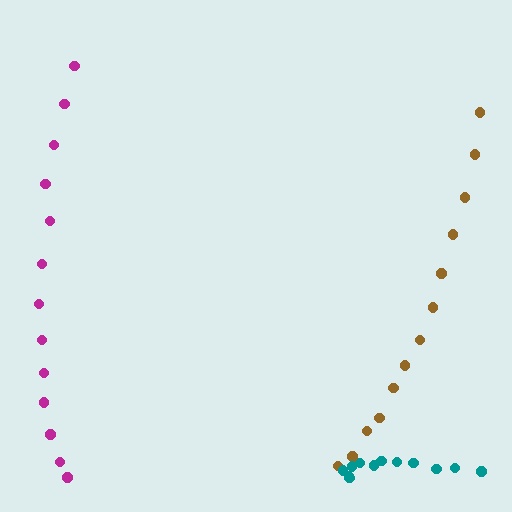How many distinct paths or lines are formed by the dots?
There are 3 distinct paths.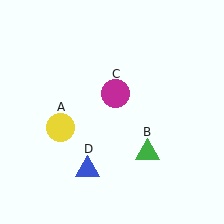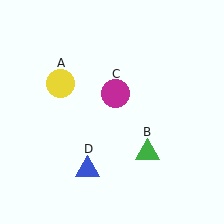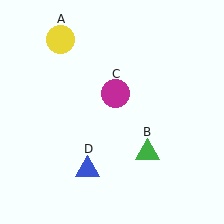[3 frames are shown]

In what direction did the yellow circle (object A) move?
The yellow circle (object A) moved up.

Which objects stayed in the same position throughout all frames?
Green triangle (object B) and magenta circle (object C) and blue triangle (object D) remained stationary.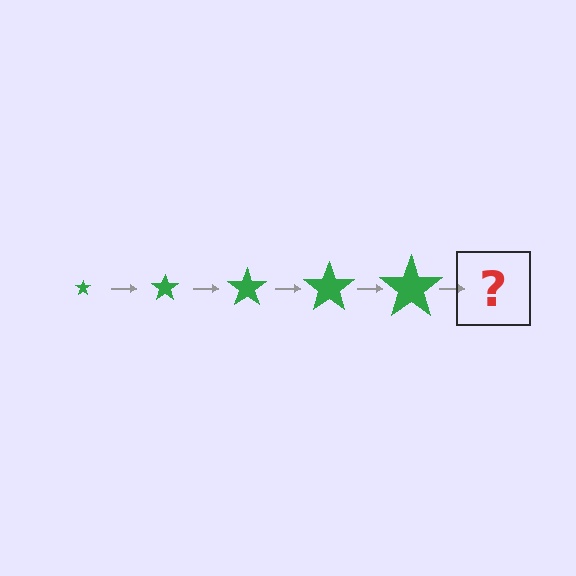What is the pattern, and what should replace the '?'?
The pattern is that the star gets progressively larger each step. The '?' should be a green star, larger than the previous one.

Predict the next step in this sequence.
The next step is a green star, larger than the previous one.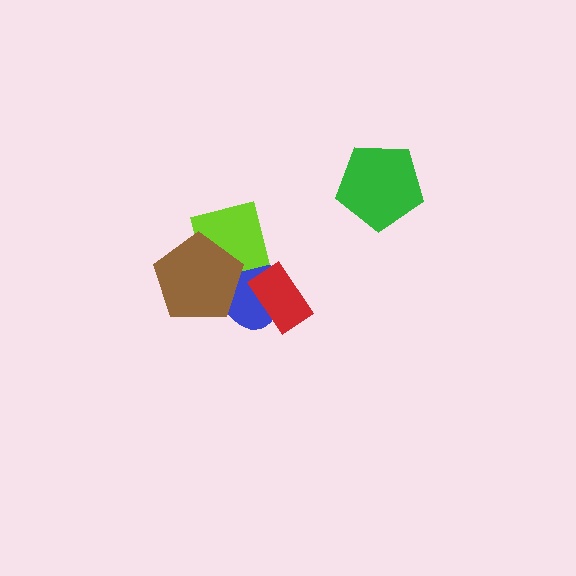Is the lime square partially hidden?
Yes, it is partially covered by another shape.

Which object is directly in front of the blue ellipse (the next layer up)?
The red rectangle is directly in front of the blue ellipse.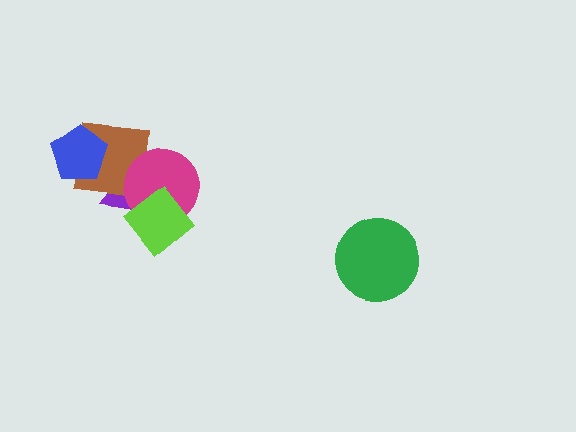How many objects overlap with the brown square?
3 objects overlap with the brown square.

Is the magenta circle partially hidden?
Yes, it is partially covered by another shape.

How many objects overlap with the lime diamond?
2 objects overlap with the lime diamond.